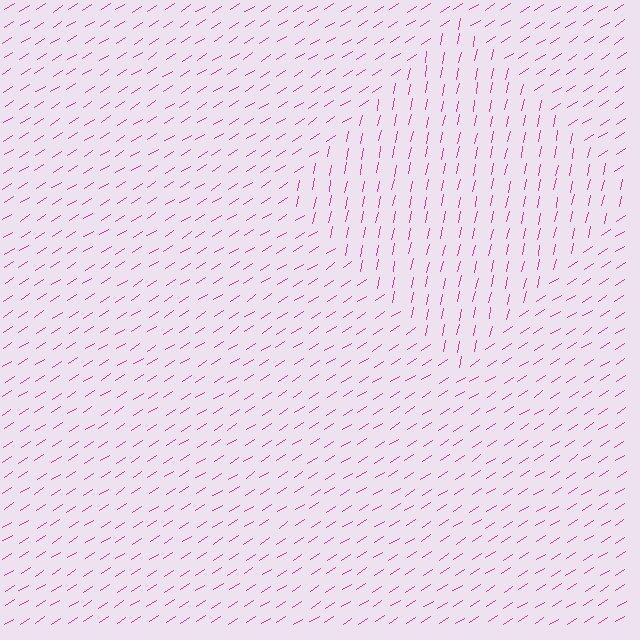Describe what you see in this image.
The image is filled with small magenta line segments. A diamond region in the image has lines oriented differently from the surrounding lines, creating a visible texture boundary.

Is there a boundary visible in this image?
Yes, there is a texture boundary formed by a change in line orientation.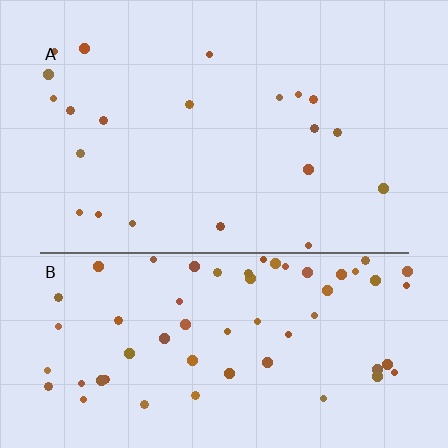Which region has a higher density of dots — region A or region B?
B (the bottom).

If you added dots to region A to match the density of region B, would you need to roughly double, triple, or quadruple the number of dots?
Approximately triple.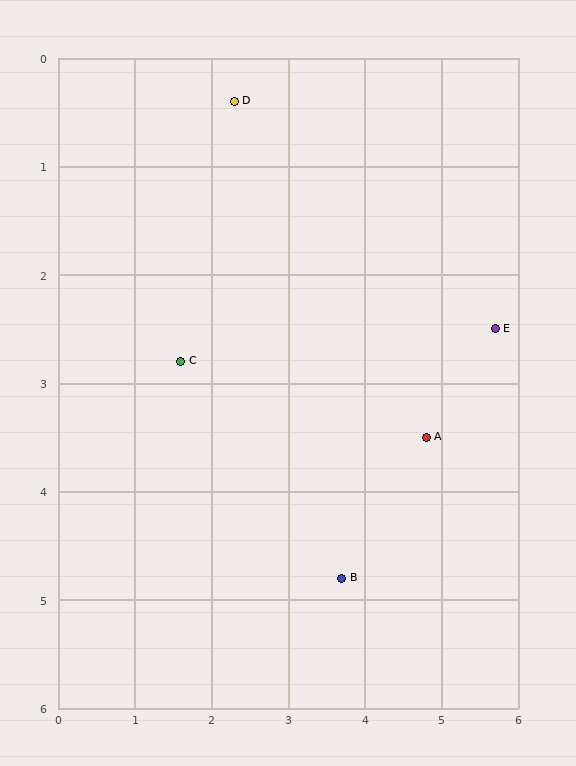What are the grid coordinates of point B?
Point B is at approximately (3.7, 4.8).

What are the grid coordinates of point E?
Point E is at approximately (5.7, 2.5).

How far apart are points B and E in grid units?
Points B and E are about 3.0 grid units apart.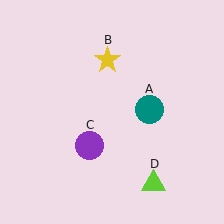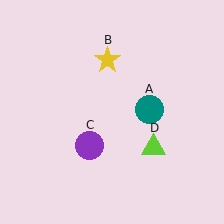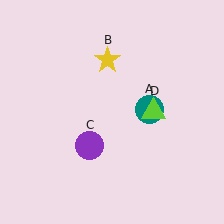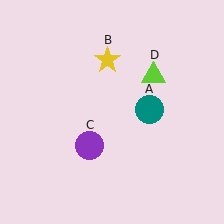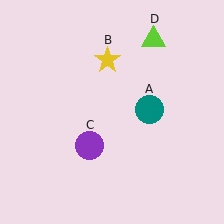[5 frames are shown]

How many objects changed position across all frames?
1 object changed position: lime triangle (object D).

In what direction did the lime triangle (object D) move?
The lime triangle (object D) moved up.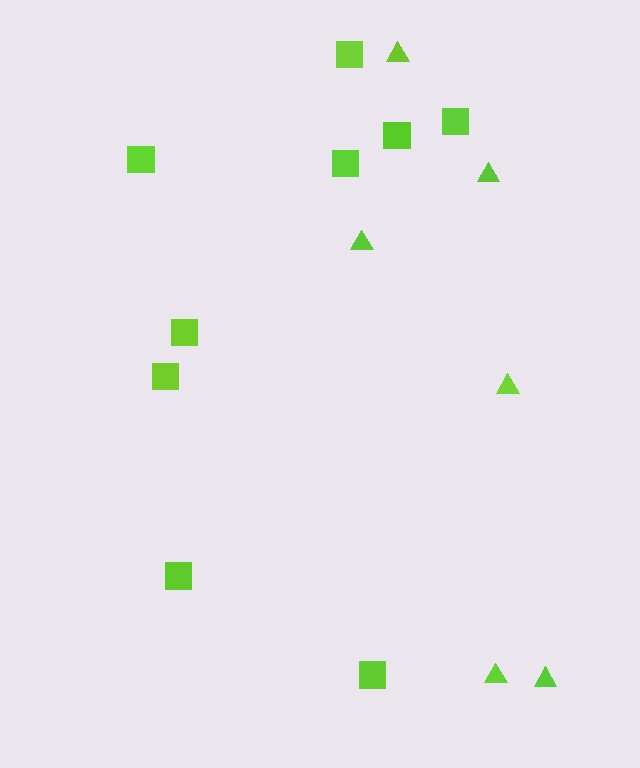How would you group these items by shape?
There are 2 groups: one group of triangles (6) and one group of squares (9).